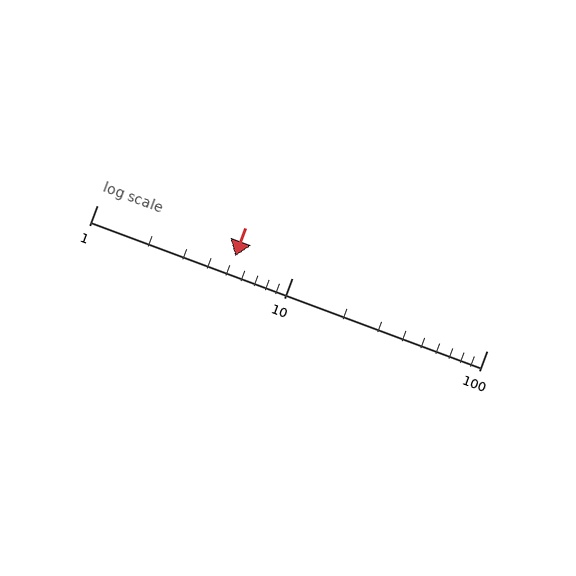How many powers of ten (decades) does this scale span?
The scale spans 2 decades, from 1 to 100.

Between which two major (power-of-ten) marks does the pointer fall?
The pointer is between 1 and 10.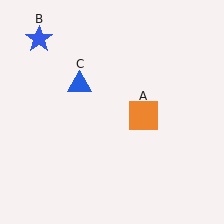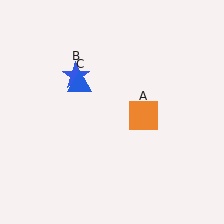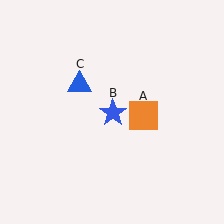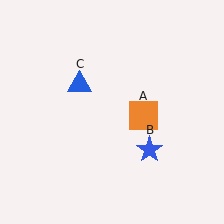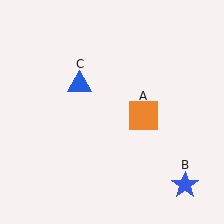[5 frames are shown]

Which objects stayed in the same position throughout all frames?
Orange square (object A) and blue triangle (object C) remained stationary.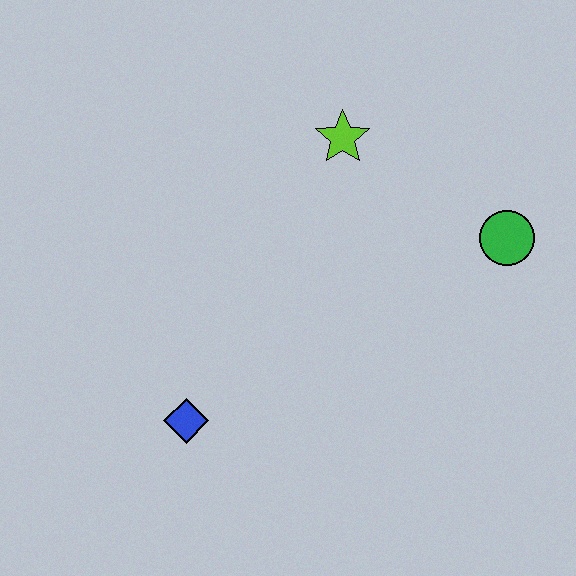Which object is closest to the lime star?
The green circle is closest to the lime star.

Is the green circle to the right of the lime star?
Yes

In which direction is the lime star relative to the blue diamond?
The lime star is above the blue diamond.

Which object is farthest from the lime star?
The blue diamond is farthest from the lime star.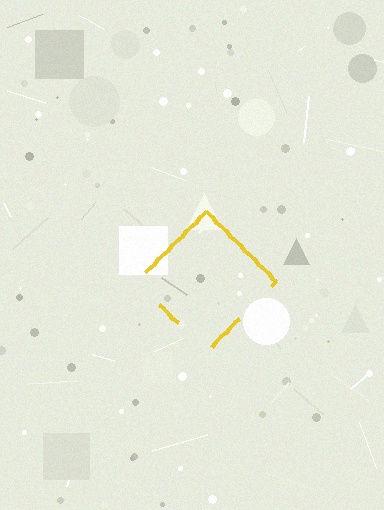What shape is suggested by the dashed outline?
The dashed outline suggests a diamond.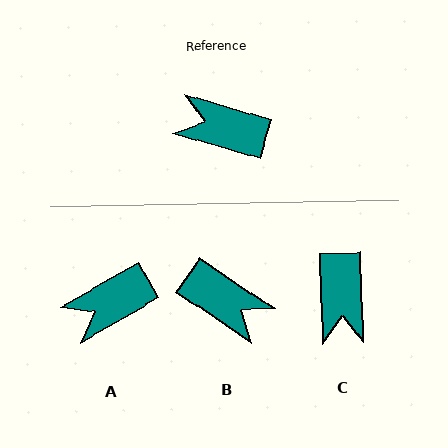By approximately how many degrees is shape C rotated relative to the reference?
Approximately 108 degrees counter-clockwise.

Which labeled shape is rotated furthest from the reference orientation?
B, about 163 degrees away.